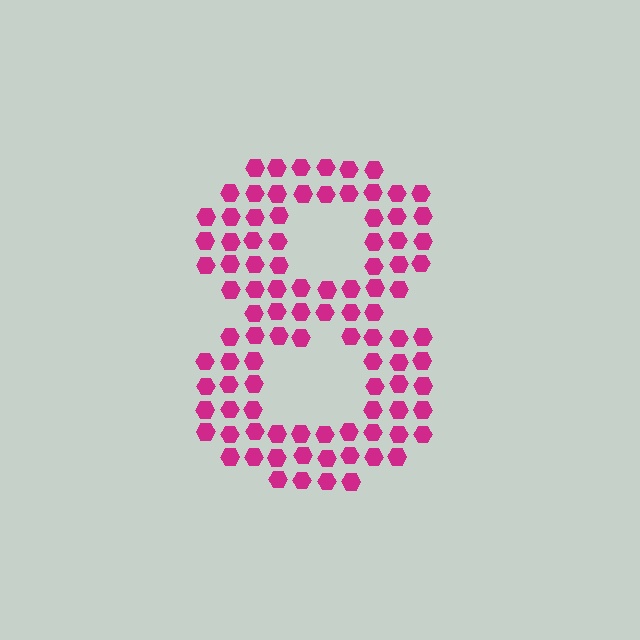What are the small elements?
The small elements are hexagons.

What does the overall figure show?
The overall figure shows the digit 8.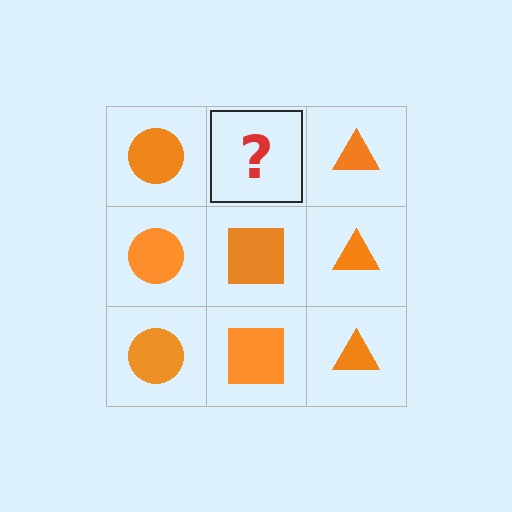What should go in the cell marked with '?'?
The missing cell should contain an orange square.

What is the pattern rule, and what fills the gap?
The rule is that each column has a consistent shape. The gap should be filled with an orange square.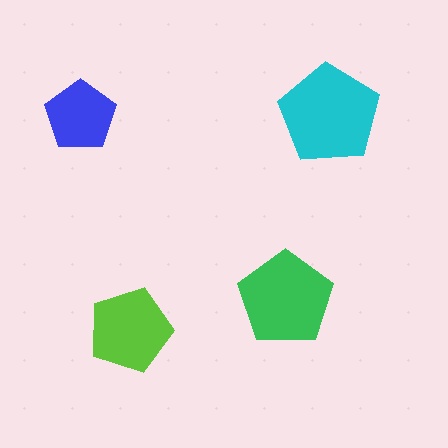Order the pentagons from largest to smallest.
the cyan one, the green one, the lime one, the blue one.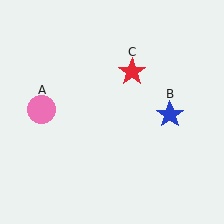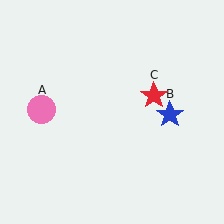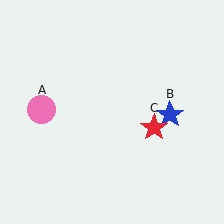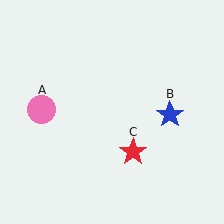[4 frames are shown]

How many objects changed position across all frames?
1 object changed position: red star (object C).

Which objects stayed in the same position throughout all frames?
Pink circle (object A) and blue star (object B) remained stationary.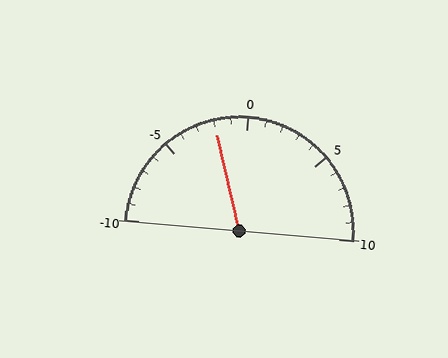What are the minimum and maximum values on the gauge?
The gauge ranges from -10 to 10.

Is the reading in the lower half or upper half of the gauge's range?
The reading is in the lower half of the range (-10 to 10).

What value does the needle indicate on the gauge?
The needle indicates approximately -2.